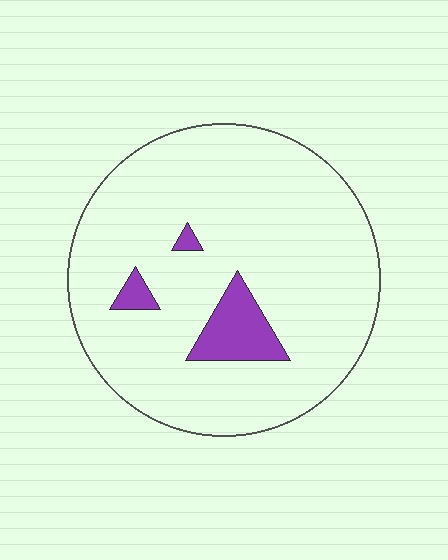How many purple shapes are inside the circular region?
3.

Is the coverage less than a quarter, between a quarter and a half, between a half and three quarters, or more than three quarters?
Less than a quarter.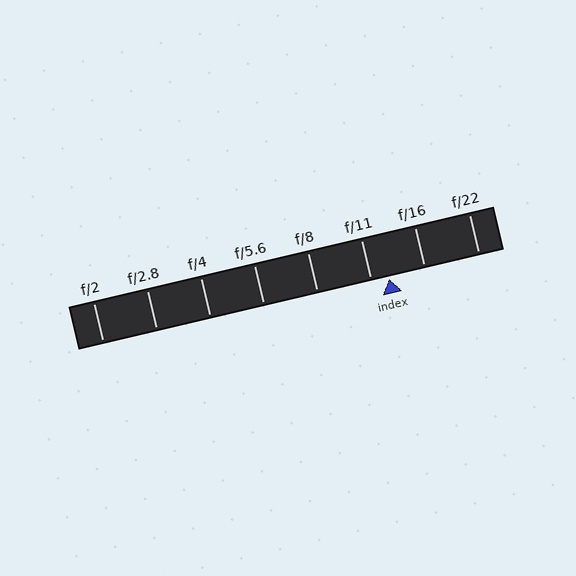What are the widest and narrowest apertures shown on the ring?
The widest aperture shown is f/2 and the narrowest is f/22.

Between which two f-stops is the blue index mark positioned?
The index mark is between f/11 and f/16.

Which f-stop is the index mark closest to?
The index mark is closest to f/11.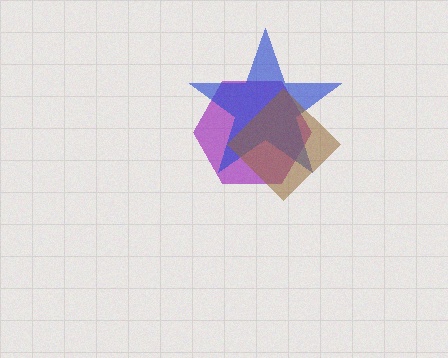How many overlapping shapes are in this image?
There are 3 overlapping shapes in the image.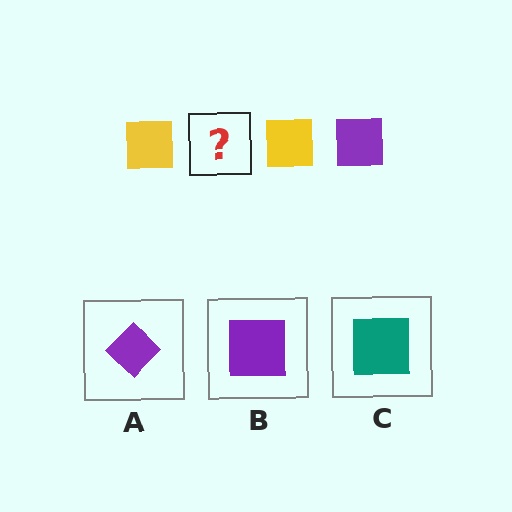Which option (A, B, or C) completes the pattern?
B.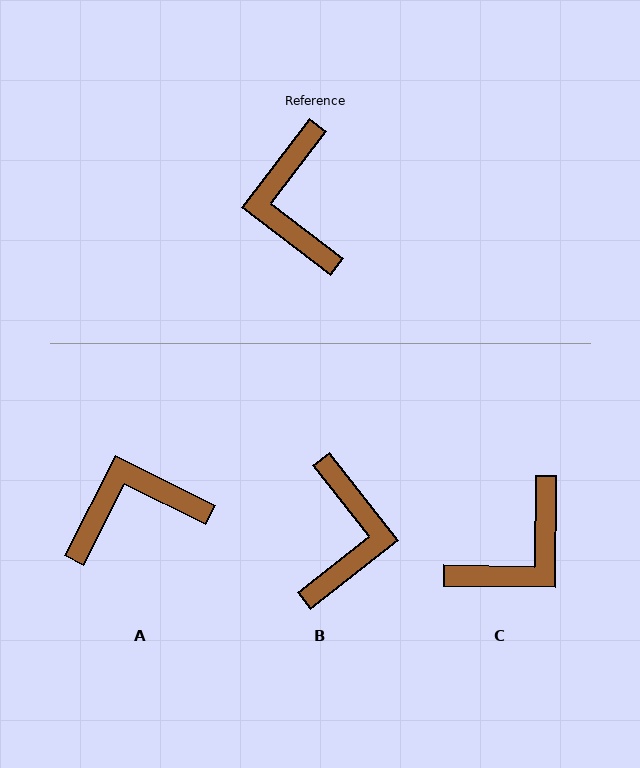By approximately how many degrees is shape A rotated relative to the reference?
Approximately 79 degrees clockwise.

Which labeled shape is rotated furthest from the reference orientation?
B, about 165 degrees away.